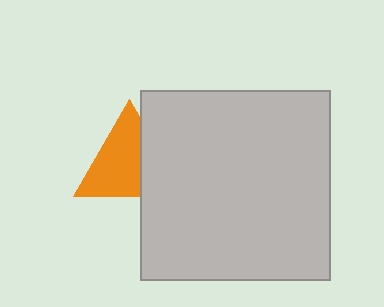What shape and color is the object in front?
The object in front is a light gray square.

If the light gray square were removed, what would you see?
You would see the complete orange triangle.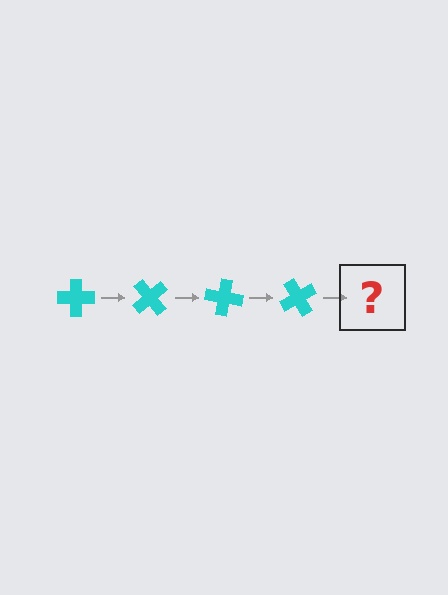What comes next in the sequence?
The next element should be a cyan cross rotated 200 degrees.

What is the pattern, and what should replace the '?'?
The pattern is that the cross rotates 50 degrees each step. The '?' should be a cyan cross rotated 200 degrees.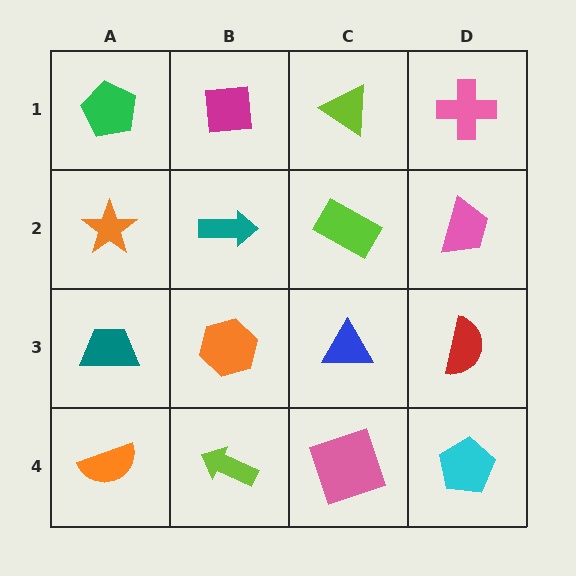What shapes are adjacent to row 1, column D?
A pink trapezoid (row 2, column D), a lime triangle (row 1, column C).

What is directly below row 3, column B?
A lime arrow.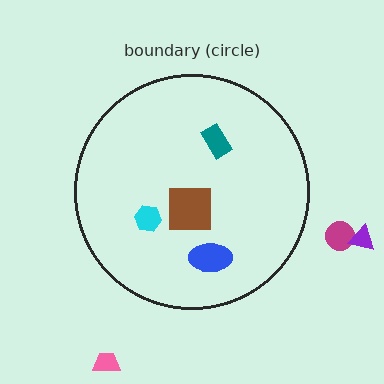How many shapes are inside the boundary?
4 inside, 3 outside.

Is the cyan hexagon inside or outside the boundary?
Inside.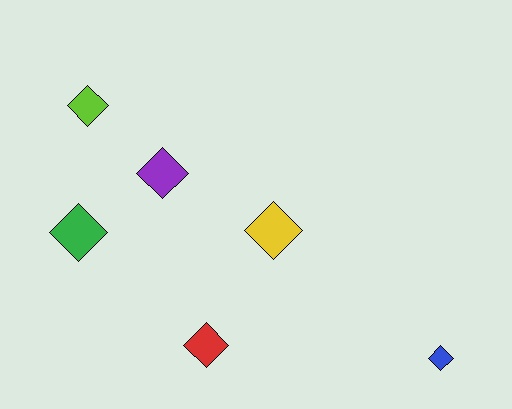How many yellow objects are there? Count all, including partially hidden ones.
There is 1 yellow object.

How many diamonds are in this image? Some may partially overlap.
There are 6 diamonds.